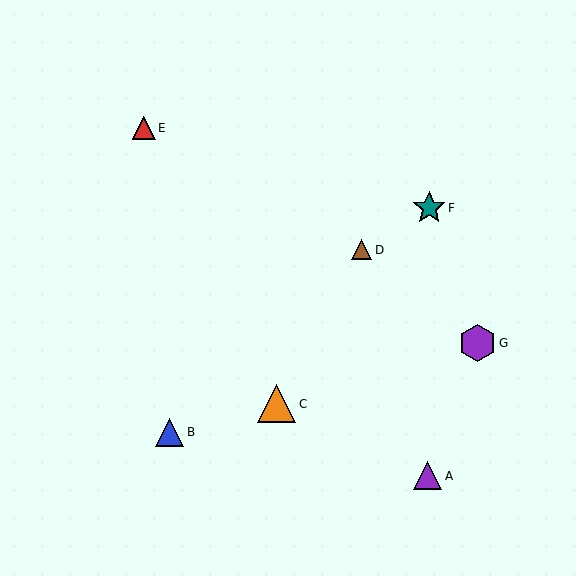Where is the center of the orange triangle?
The center of the orange triangle is at (277, 404).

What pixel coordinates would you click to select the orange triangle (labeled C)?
Click at (277, 404) to select the orange triangle C.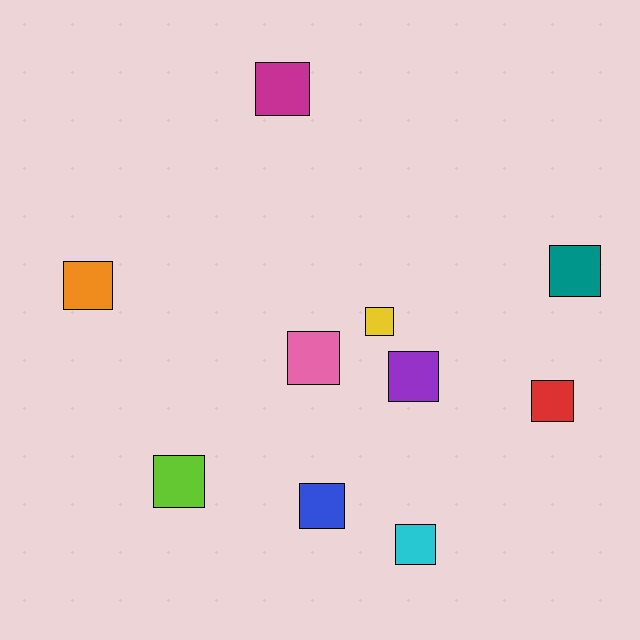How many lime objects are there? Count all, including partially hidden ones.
There is 1 lime object.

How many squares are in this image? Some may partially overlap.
There are 10 squares.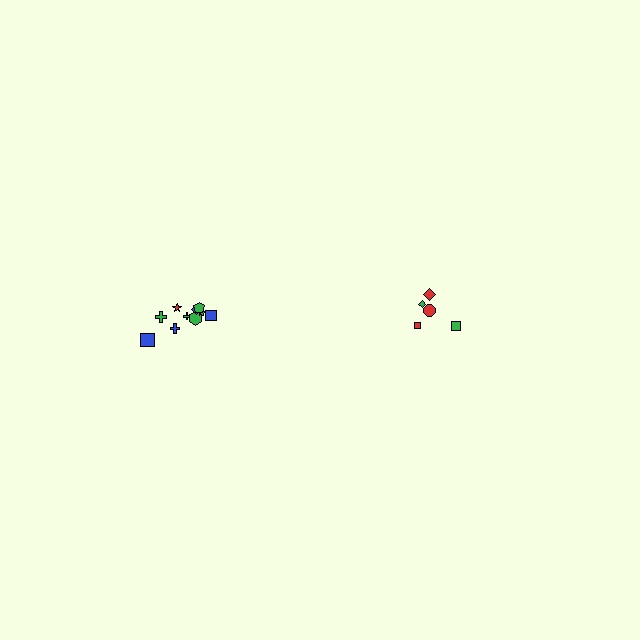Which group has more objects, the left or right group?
The left group.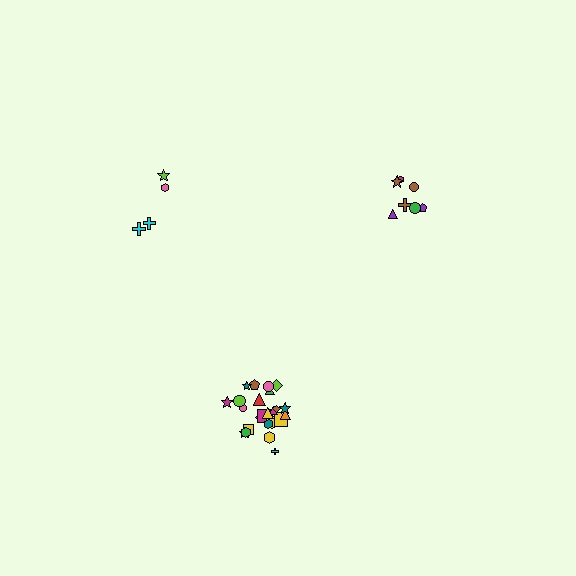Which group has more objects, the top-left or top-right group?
The top-right group.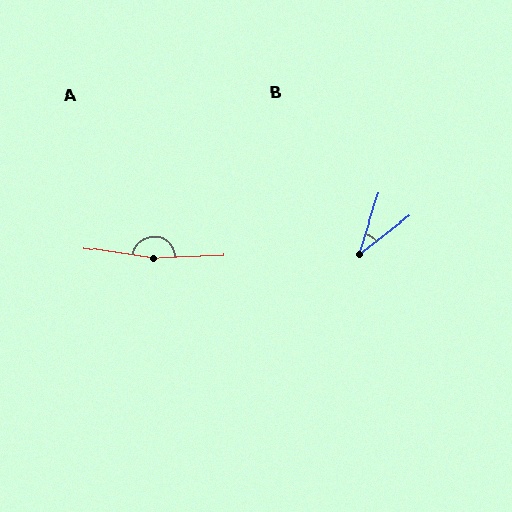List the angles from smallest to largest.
B (34°), A (169°).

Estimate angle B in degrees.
Approximately 34 degrees.